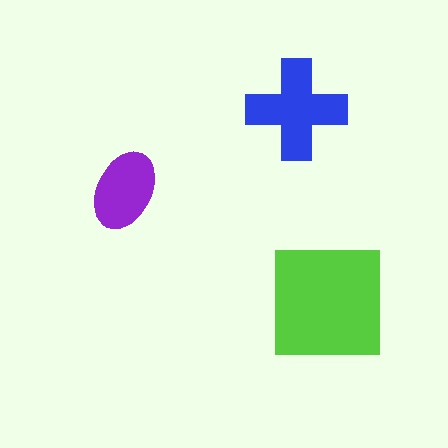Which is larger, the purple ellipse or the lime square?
The lime square.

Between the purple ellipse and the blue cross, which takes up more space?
The blue cross.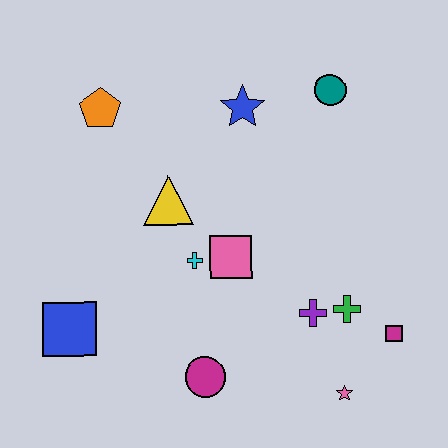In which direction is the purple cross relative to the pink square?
The purple cross is to the right of the pink square.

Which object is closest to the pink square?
The cyan cross is closest to the pink square.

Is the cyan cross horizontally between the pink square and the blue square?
Yes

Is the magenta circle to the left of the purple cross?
Yes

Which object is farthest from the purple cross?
The orange pentagon is farthest from the purple cross.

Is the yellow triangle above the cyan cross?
Yes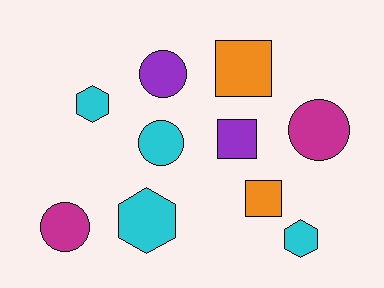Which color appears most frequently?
Cyan, with 4 objects.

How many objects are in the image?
There are 10 objects.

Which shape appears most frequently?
Circle, with 4 objects.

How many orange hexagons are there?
There are no orange hexagons.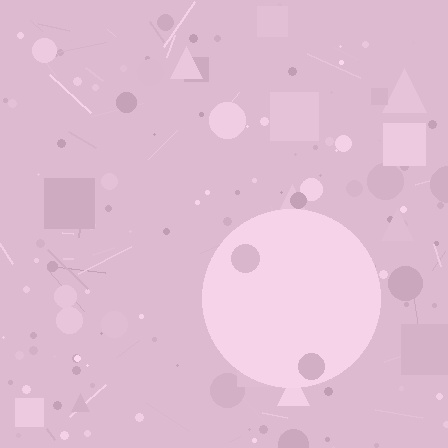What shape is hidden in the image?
A circle is hidden in the image.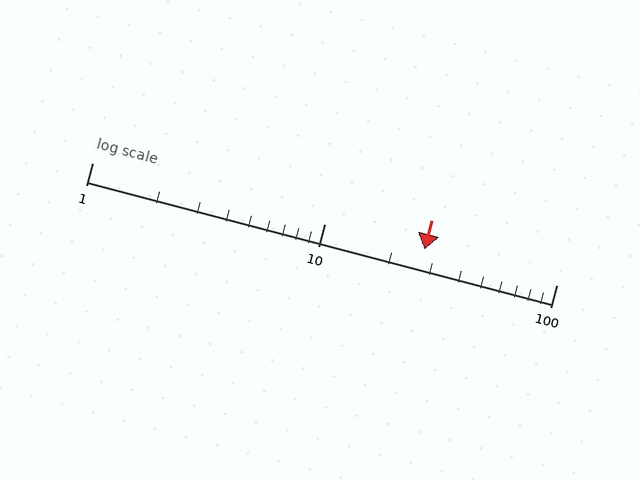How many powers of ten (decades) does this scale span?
The scale spans 2 decades, from 1 to 100.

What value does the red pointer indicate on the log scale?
The pointer indicates approximately 27.